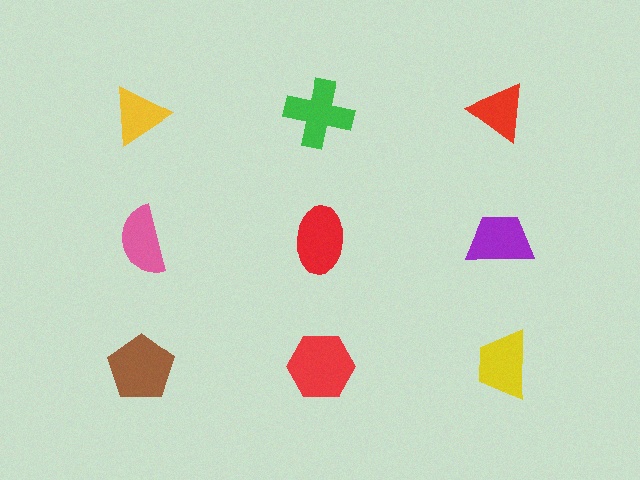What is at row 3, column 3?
A yellow trapezoid.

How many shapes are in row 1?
3 shapes.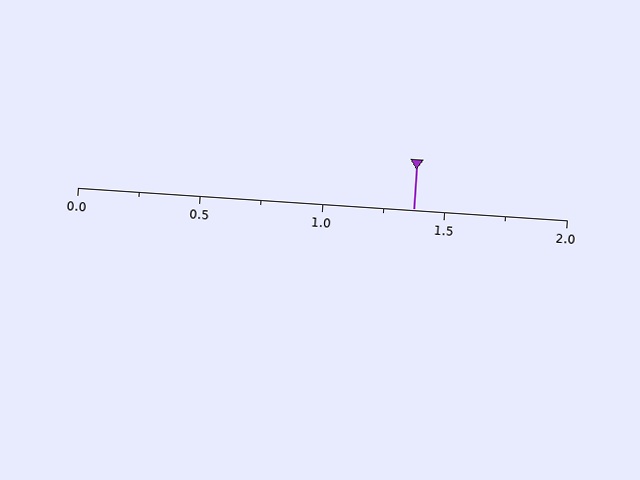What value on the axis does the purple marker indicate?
The marker indicates approximately 1.38.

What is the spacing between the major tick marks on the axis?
The major ticks are spaced 0.5 apart.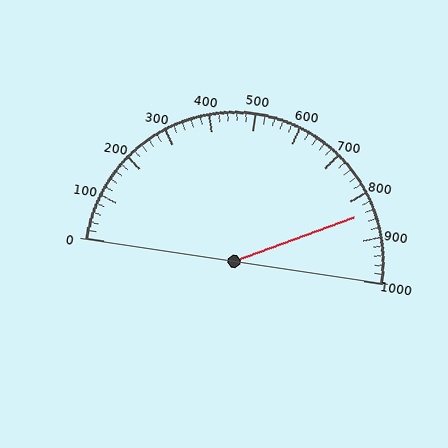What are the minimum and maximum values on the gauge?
The gauge ranges from 0 to 1000.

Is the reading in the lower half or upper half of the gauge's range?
The reading is in the upper half of the range (0 to 1000).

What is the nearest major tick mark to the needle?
The nearest major tick mark is 800.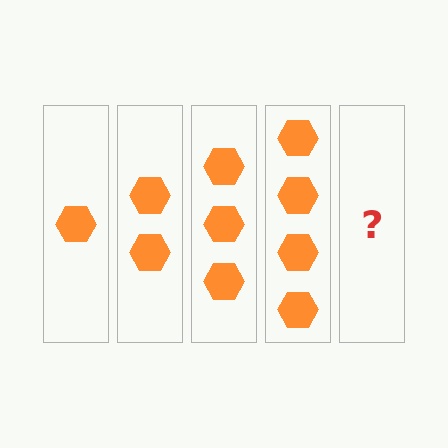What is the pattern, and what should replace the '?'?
The pattern is that each step adds one more hexagon. The '?' should be 5 hexagons.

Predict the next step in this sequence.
The next step is 5 hexagons.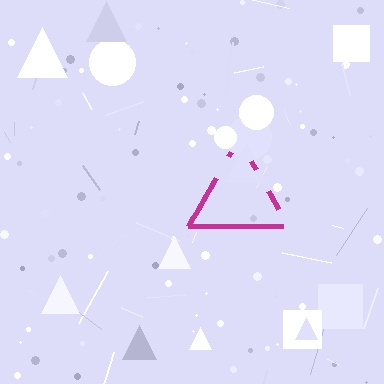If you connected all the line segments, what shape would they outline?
They would outline a triangle.